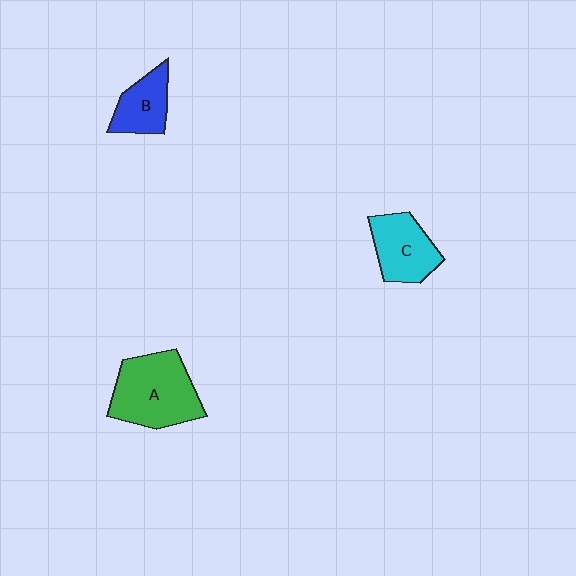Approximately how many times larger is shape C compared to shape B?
Approximately 1.3 times.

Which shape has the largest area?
Shape A (green).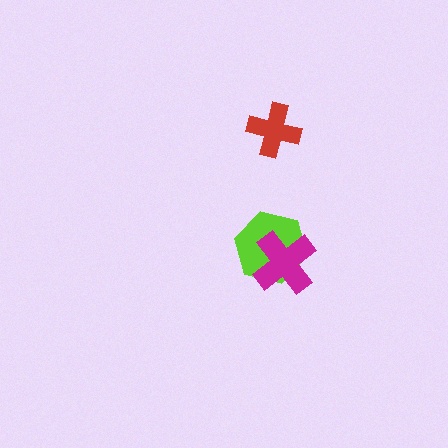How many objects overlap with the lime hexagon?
1 object overlaps with the lime hexagon.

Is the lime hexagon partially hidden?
Yes, it is partially covered by another shape.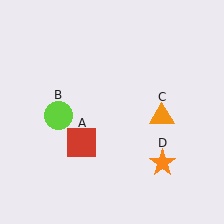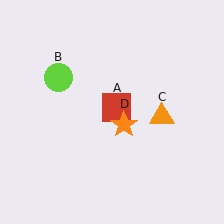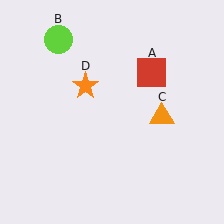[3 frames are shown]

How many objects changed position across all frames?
3 objects changed position: red square (object A), lime circle (object B), orange star (object D).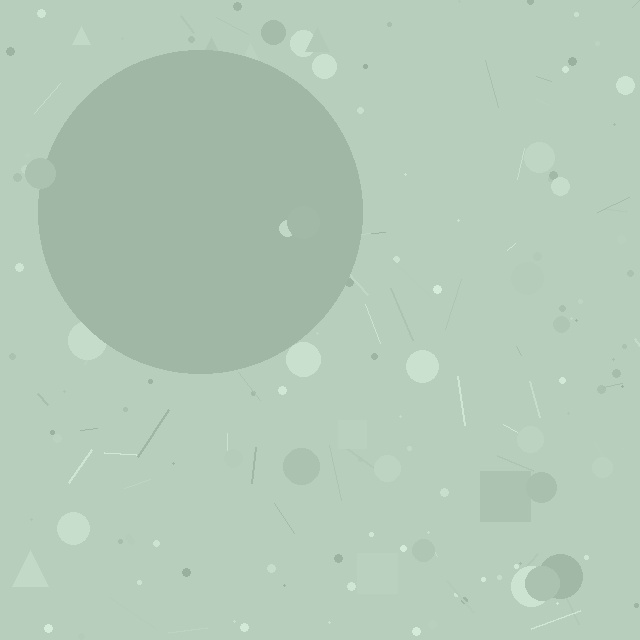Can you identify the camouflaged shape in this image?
The camouflaged shape is a circle.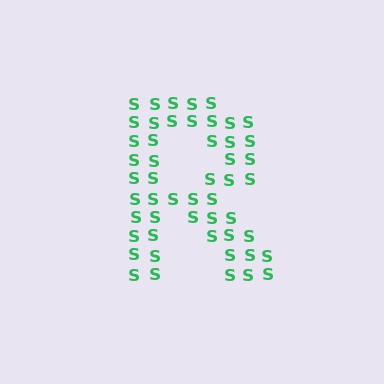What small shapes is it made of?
It is made of small letter S's.